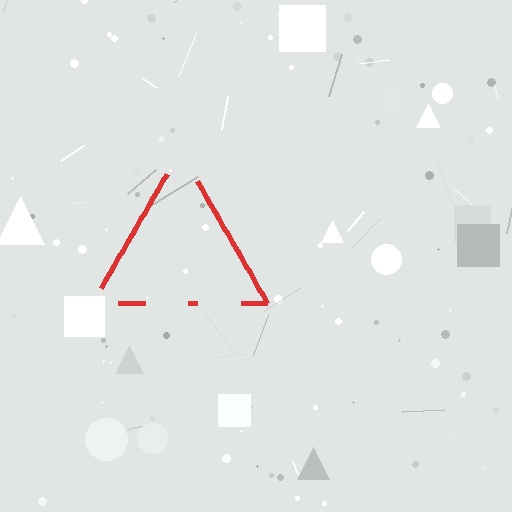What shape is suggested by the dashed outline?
The dashed outline suggests a triangle.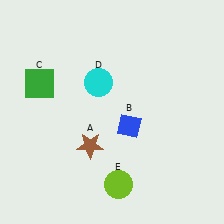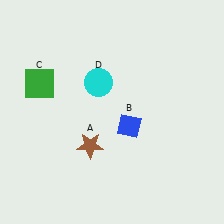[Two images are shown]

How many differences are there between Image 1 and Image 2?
There is 1 difference between the two images.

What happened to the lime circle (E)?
The lime circle (E) was removed in Image 2. It was in the bottom-right area of Image 1.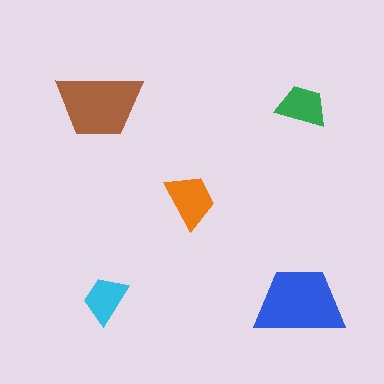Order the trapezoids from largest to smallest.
the blue one, the brown one, the orange one, the green one, the cyan one.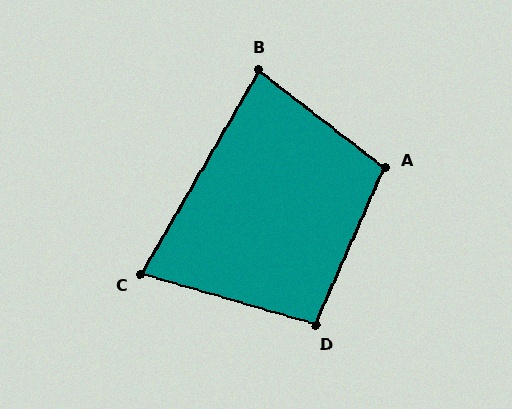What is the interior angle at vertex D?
Approximately 98 degrees (obtuse).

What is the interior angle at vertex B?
Approximately 82 degrees (acute).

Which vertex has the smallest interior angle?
C, at approximately 76 degrees.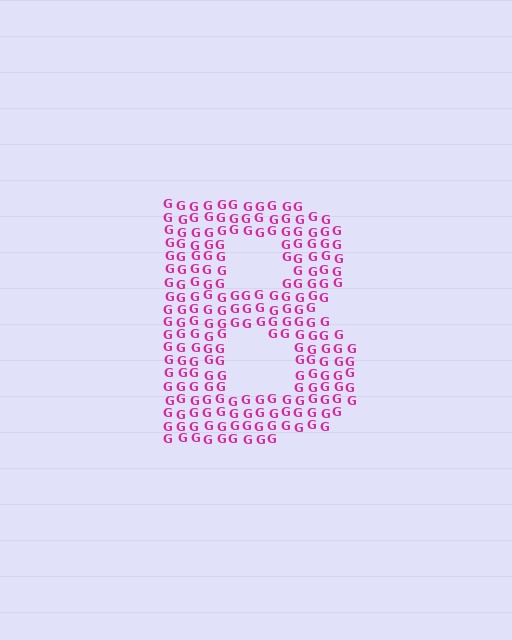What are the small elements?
The small elements are letter G's.